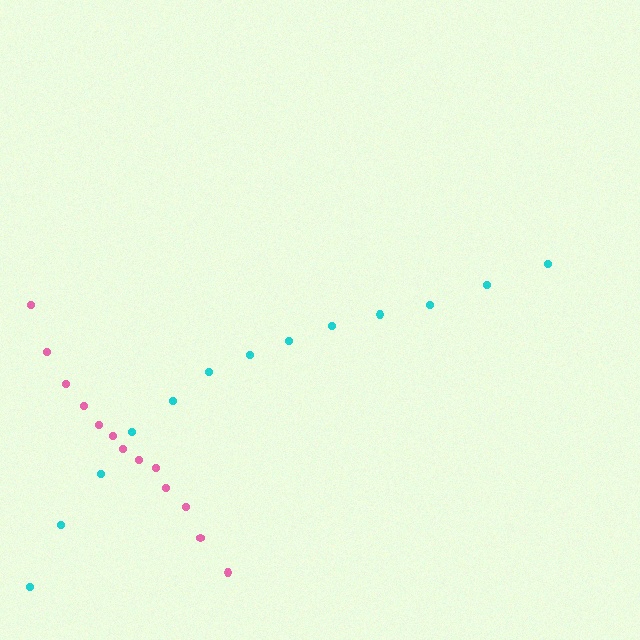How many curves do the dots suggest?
There are 2 distinct paths.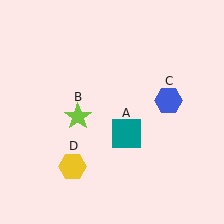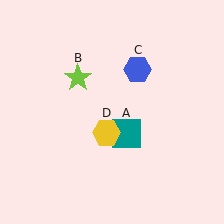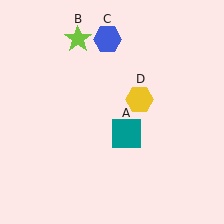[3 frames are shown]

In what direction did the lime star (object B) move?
The lime star (object B) moved up.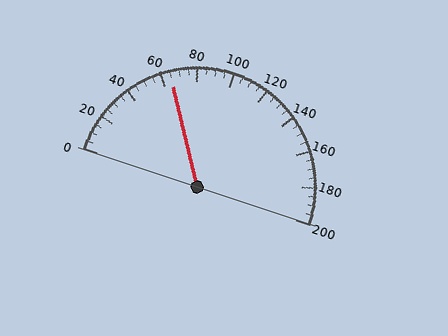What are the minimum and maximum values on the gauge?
The gauge ranges from 0 to 200.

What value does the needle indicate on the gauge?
The needle indicates approximately 65.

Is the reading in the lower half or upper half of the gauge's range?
The reading is in the lower half of the range (0 to 200).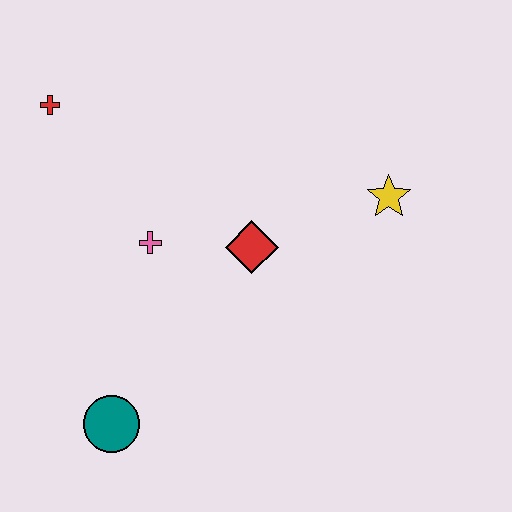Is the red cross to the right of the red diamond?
No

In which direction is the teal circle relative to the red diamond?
The teal circle is below the red diamond.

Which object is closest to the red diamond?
The pink cross is closest to the red diamond.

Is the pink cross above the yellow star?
No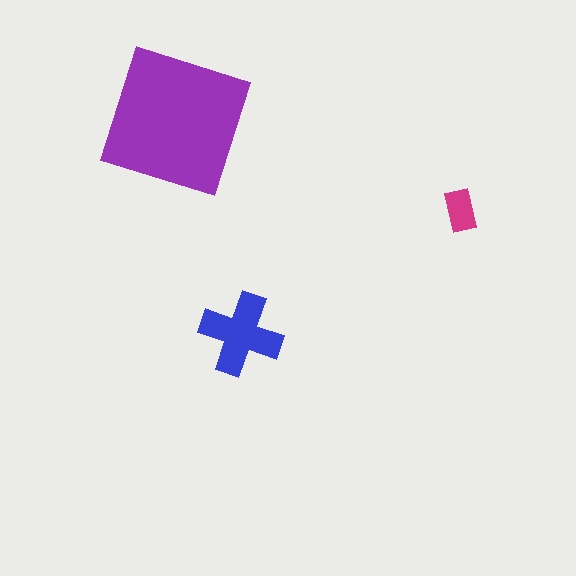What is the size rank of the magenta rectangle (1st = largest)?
3rd.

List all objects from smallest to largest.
The magenta rectangle, the blue cross, the purple square.